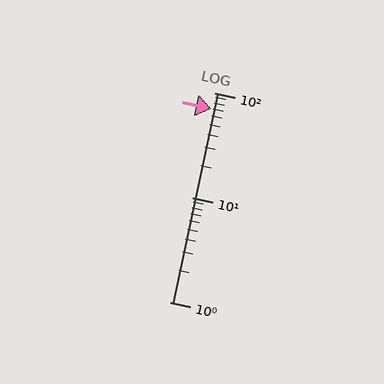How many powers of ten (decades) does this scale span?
The scale spans 2 decades, from 1 to 100.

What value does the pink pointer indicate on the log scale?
The pointer indicates approximately 70.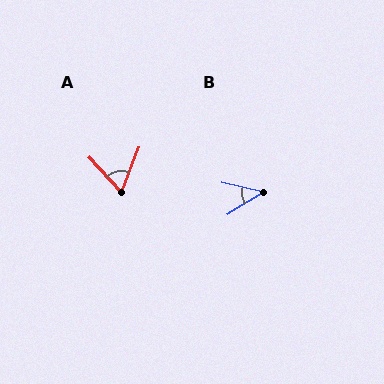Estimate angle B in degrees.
Approximately 45 degrees.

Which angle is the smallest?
B, at approximately 45 degrees.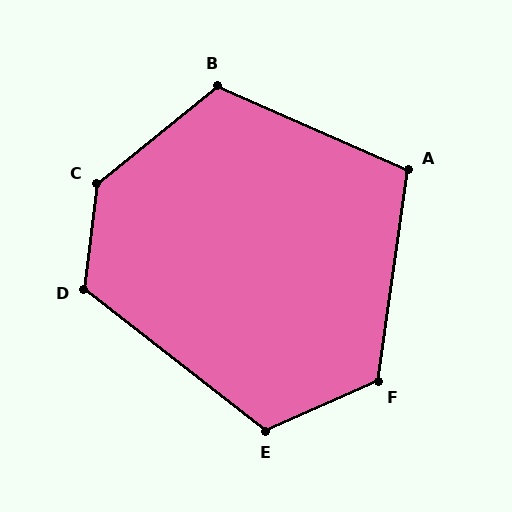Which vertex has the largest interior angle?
C, at approximately 136 degrees.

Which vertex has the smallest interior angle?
A, at approximately 106 degrees.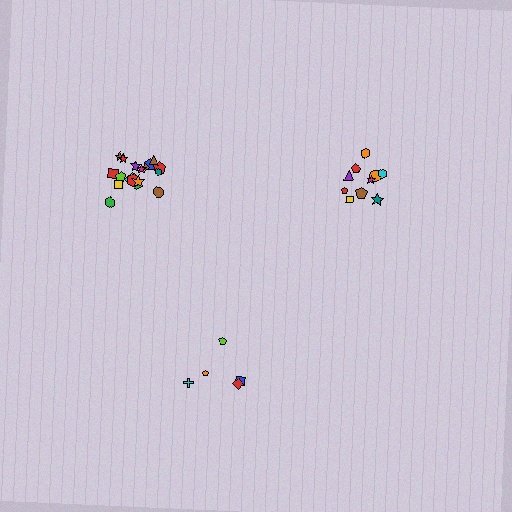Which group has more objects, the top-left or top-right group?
The top-left group.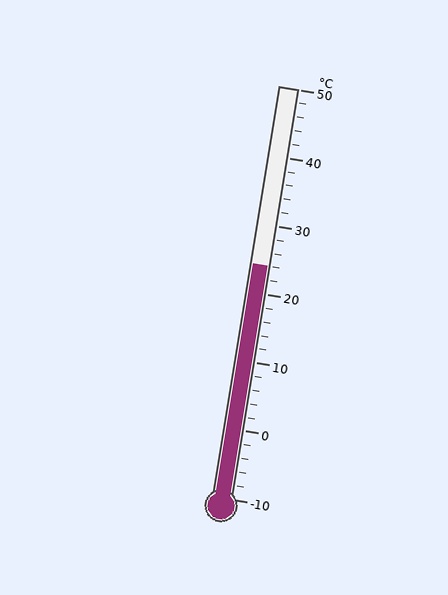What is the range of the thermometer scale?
The thermometer scale ranges from -10°C to 50°C.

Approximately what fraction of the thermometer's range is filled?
The thermometer is filled to approximately 55% of its range.